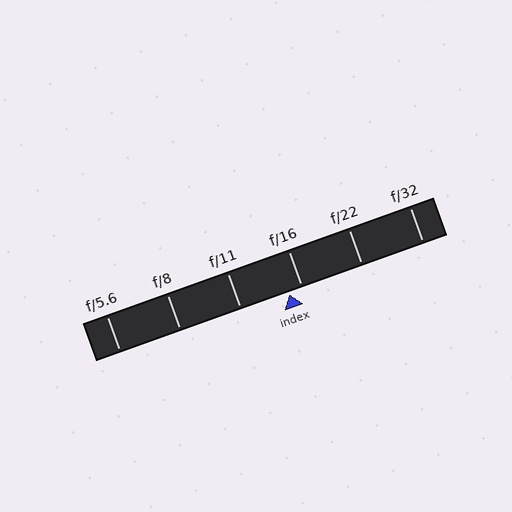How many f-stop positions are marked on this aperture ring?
There are 6 f-stop positions marked.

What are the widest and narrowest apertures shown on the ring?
The widest aperture shown is f/5.6 and the narrowest is f/32.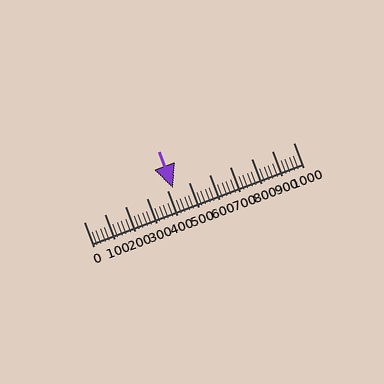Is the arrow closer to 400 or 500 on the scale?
The arrow is closer to 400.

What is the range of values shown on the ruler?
The ruler shows values from 0 to 1000.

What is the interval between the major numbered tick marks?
The major tick marks are spaced 100 units apart.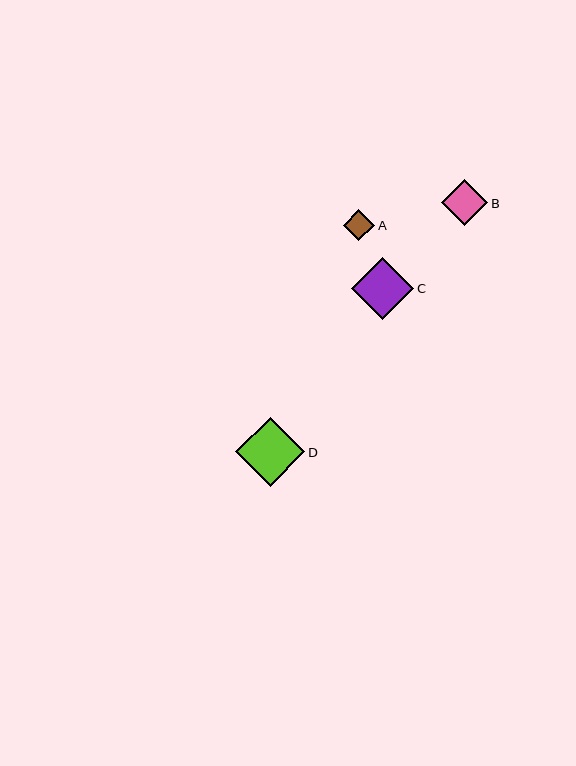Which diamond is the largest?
Diamond D is the largest with a size of approximately 70 pixels.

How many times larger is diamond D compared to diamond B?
Diamond D is approximately 1.5 times the size of diamond B.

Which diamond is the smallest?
Diamond A is the smallest with a size of approximately 31 pixels.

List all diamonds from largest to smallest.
From largest to smallest: D, C, B, A.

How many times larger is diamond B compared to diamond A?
Diamond B is approximately 1.5 times the size of diamond A.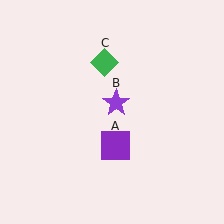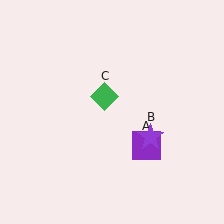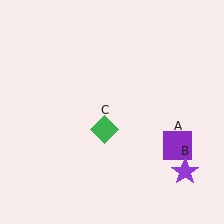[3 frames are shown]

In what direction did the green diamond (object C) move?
The green diamond (object C) moved down.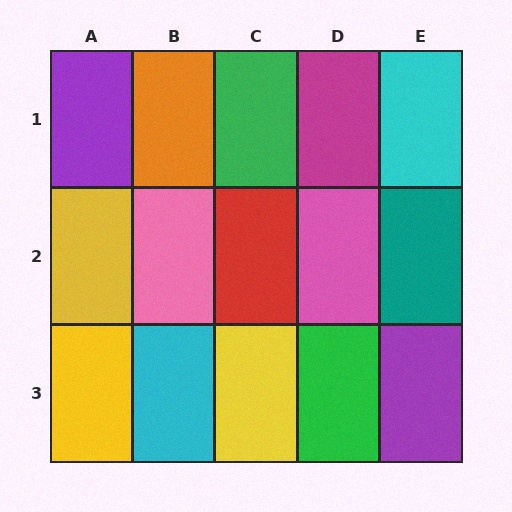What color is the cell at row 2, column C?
Red.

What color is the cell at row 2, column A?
Yellow.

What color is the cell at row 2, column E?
Teal.